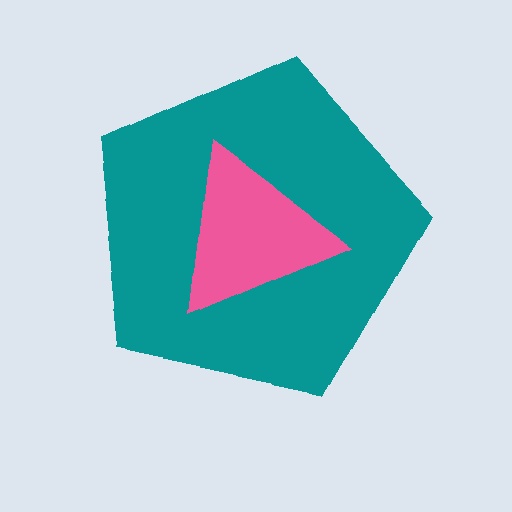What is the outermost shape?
The teal pentagon.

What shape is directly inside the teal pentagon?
The pink triangle.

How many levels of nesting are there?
2.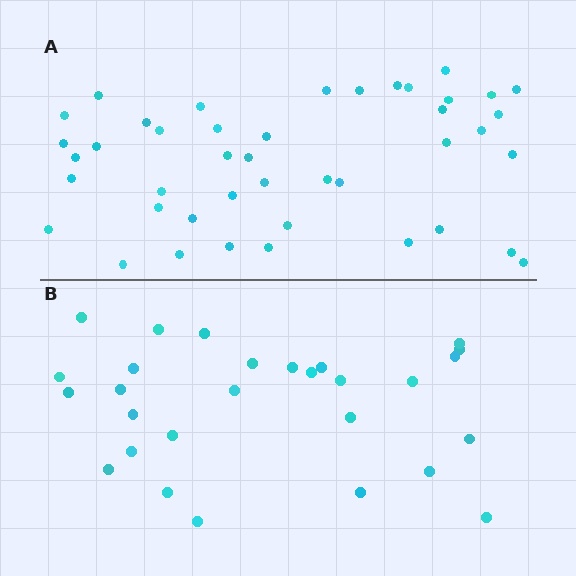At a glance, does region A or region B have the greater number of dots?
Region A (the top region) has more dots.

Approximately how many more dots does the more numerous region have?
Region A has approximately 15 more dots than region B.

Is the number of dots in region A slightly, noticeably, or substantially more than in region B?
Region A has substantially more. The ratio is roughly 1.5 to 1.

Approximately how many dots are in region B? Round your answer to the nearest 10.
About 30 dots. (The exact count is 28, which rounds to 30.)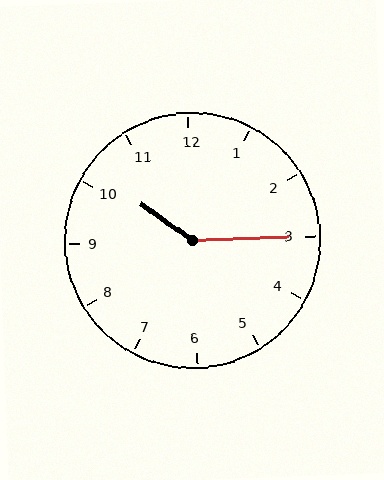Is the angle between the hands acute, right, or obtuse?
It is obtuse.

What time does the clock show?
10:15.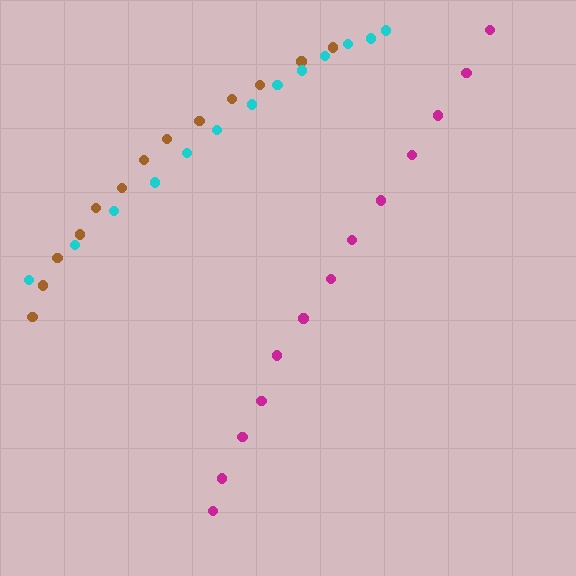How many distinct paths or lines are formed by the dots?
There are 3 distinct paths.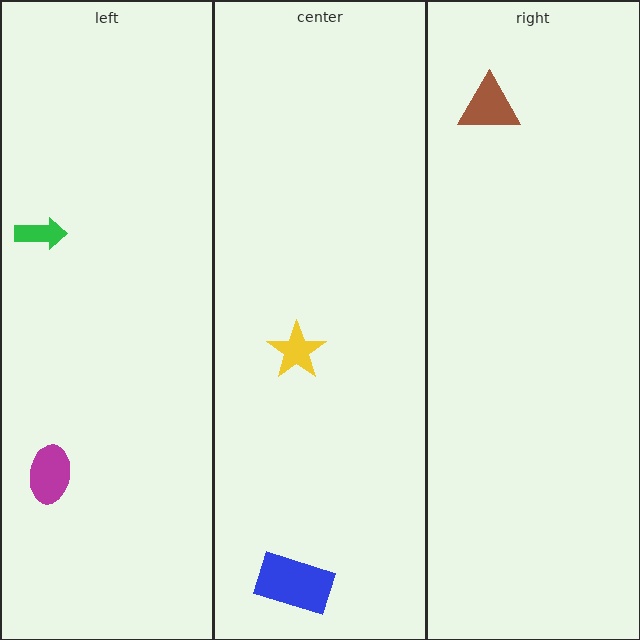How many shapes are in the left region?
2.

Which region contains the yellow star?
The center region.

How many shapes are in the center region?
2.